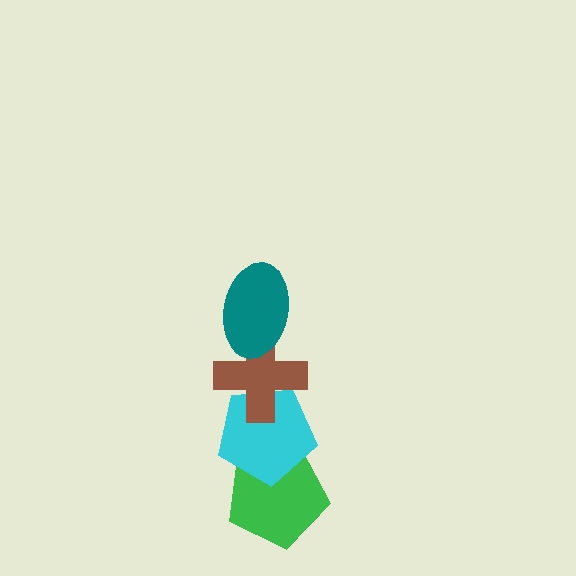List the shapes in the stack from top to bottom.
From top to bottom: the teal ellipse, the brown cross, the cyan pentagon, the green pentagon.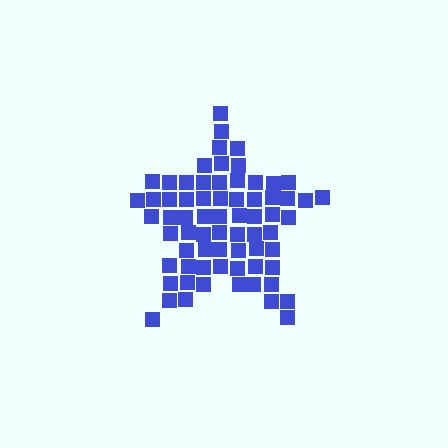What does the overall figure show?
The overall figure shows a star.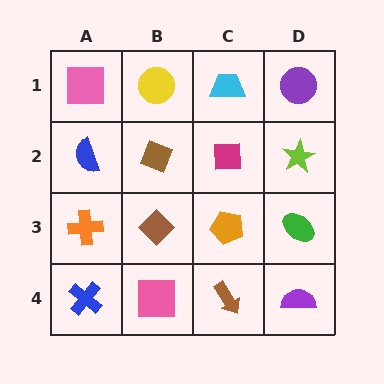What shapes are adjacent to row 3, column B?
A brown diamond (row 2, column B), a pink square (row 4, column B), an orange cross (row 3, column A), an orange pentagon (row 3, column C).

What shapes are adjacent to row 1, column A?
A blue semicircle (row 2, column A), a yellow circle (row 1, column B).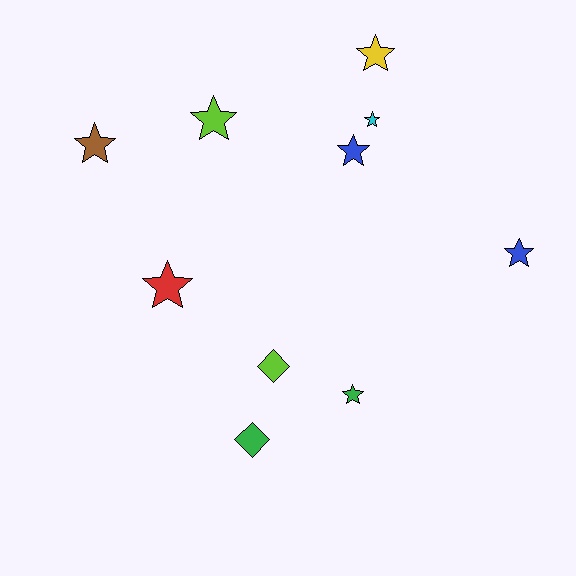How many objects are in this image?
There are 10 objects.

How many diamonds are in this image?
There are 2 diamonds.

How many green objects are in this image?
There are 2 green objects.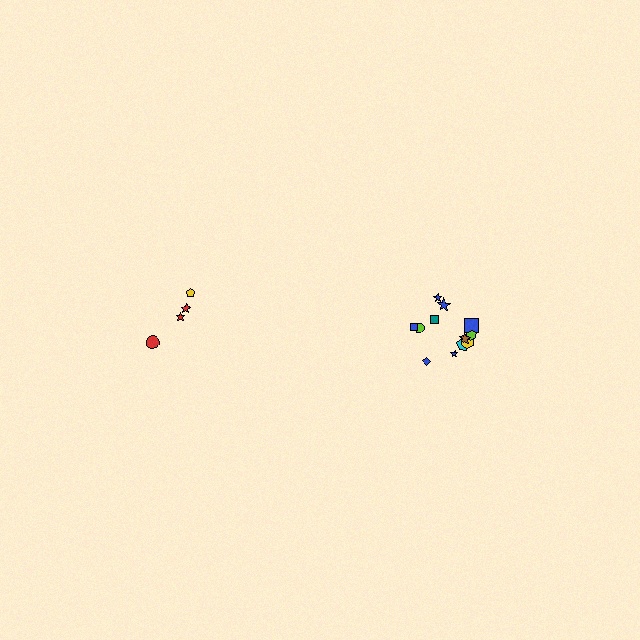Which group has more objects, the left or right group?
The right group.